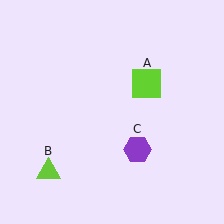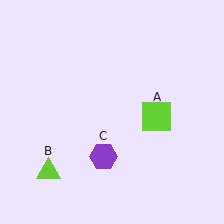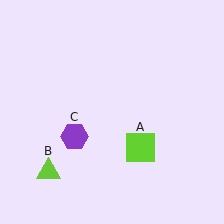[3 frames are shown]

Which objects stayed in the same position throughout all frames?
Lime triangle (object B) remained stationary.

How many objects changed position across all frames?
2 objects changed position: lime square (object A), purple hexagon (object C).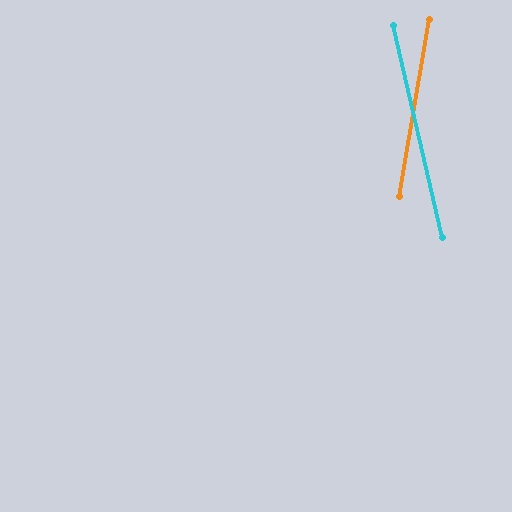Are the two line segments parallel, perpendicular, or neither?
Neither parallel nor perpendicular — they differ by about 23°.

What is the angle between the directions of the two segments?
Approximately 23 degrees.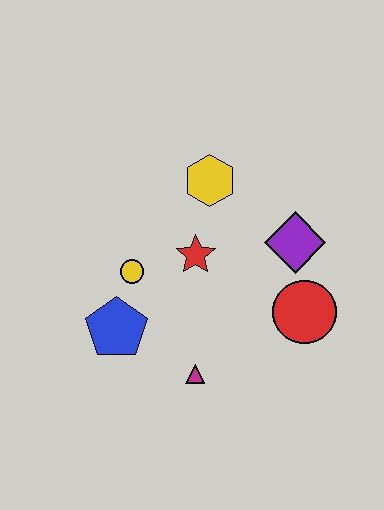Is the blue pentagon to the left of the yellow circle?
Yes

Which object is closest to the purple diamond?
The red circle is closest to the purple diamond.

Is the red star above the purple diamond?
No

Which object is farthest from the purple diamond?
The blue pentagon is farthest from the purple diamond.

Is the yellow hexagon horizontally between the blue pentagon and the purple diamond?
Yes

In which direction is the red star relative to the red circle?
The red star is to the left of the red circle.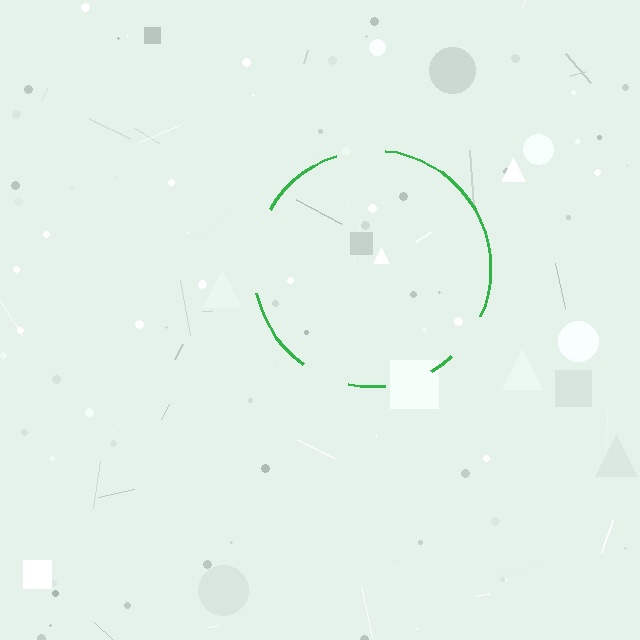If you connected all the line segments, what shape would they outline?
They would outline a circle.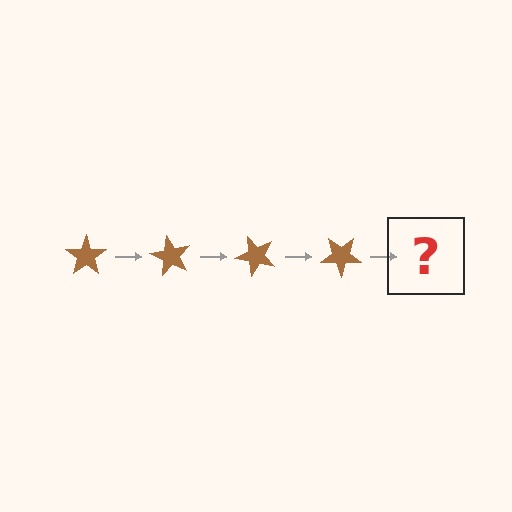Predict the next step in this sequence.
The next step is a brown star rotated 240 degrees.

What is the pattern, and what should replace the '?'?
The pattern is that the star rotates 60 degrees each step. The '?' should be a brown star rotated 240 degrees.